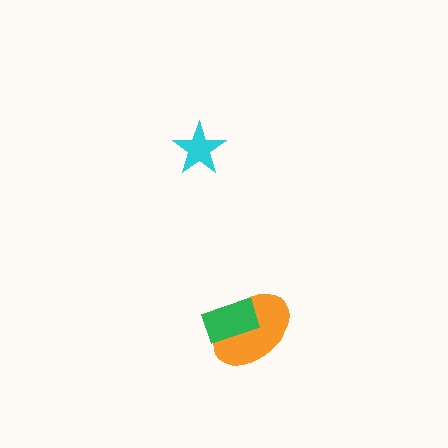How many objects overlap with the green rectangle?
1 object overlaps with the green rectangle.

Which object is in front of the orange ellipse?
The green rectangle is in front of the orange ellipse.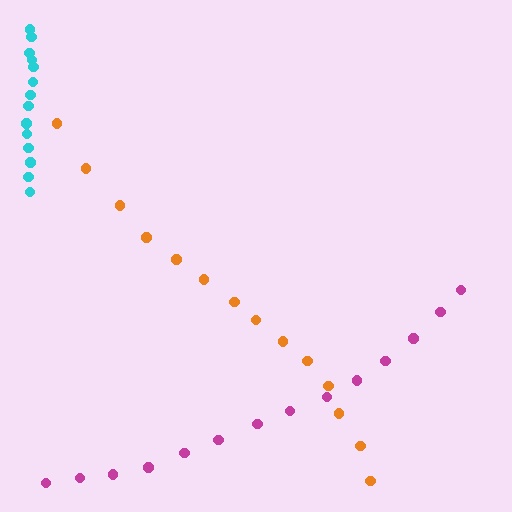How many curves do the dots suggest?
There are 3 distinct paths.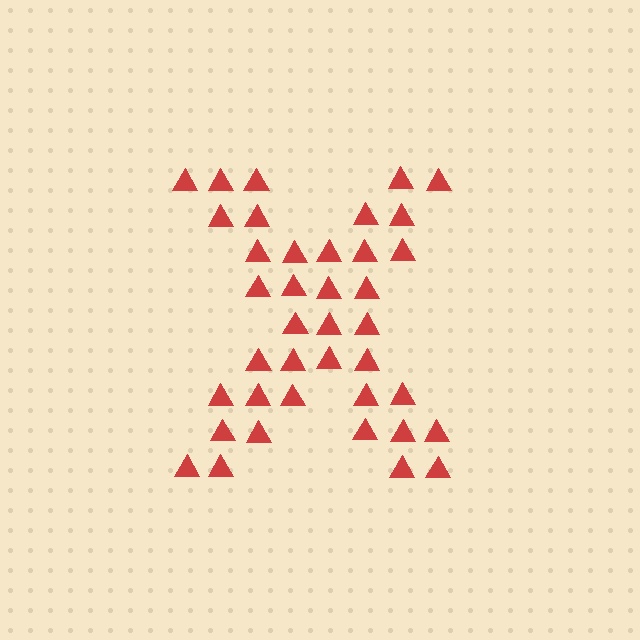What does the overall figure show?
The overall figure shows the letter X.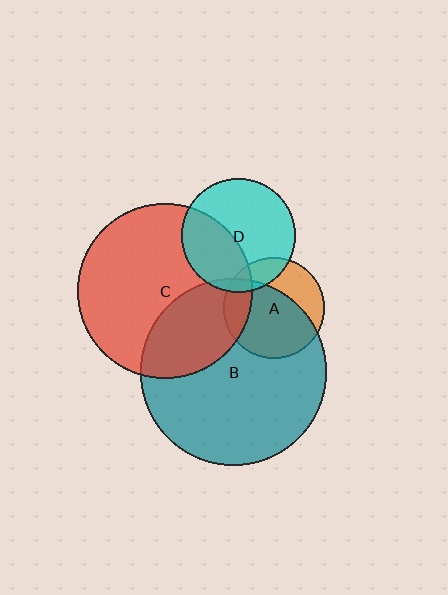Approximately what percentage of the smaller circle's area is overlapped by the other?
Approximately 5%.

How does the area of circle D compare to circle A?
Approximately 1.3 times.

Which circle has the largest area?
Circle B (teal).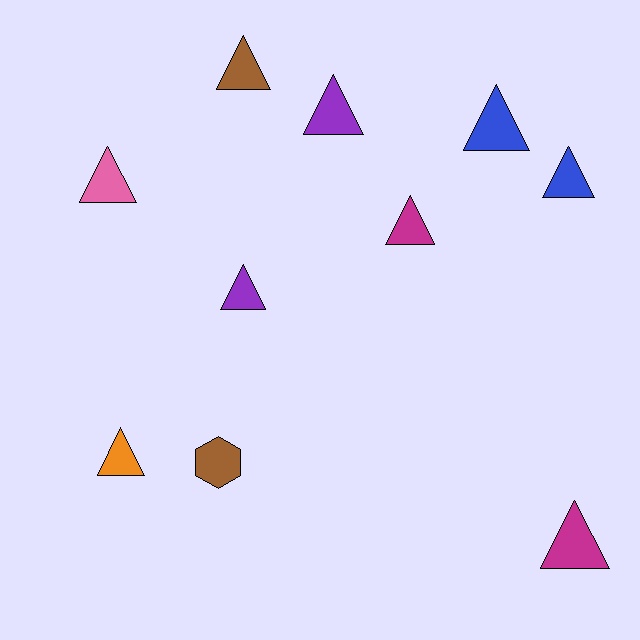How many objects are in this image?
There are 10 objects.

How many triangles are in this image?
There are 9 triangles.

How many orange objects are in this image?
There is 1 orange object.